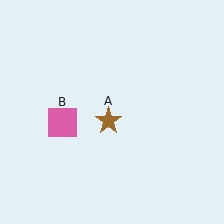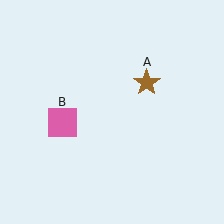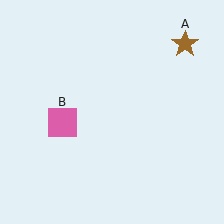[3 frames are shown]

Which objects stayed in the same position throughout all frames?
Pink square (object B) remained stationary.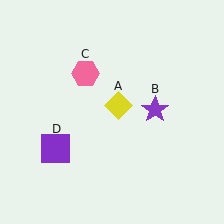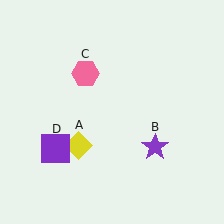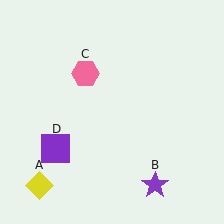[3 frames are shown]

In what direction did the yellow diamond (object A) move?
The yellow diamond (object A) moved down and to the left.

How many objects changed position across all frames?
2 objects changed position: yellow diamond (object A), purple star (object B).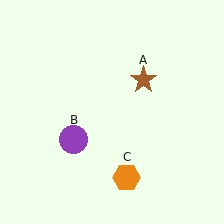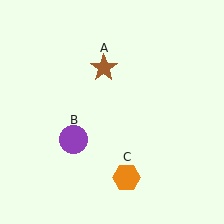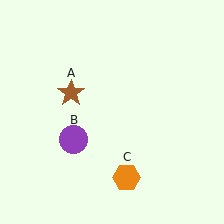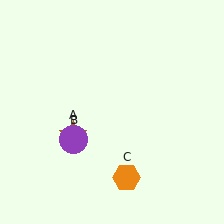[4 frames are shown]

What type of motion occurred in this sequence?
The brown star (object A) rotated counterclockwise around the center of the scene.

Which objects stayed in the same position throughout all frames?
Purple circle (object B) and orange hexagon (object C) remained stationary.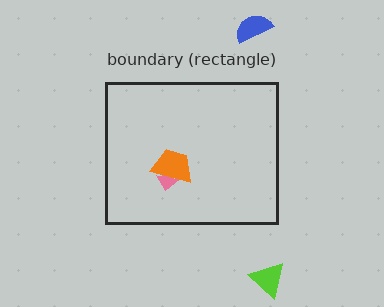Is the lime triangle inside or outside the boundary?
Outside.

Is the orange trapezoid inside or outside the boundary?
Inside.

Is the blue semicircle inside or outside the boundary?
Outside.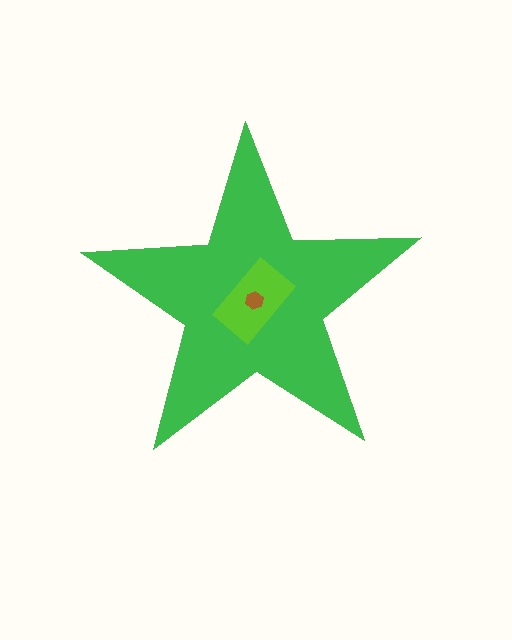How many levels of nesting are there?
3.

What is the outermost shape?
The green star.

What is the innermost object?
The brown hexagon.